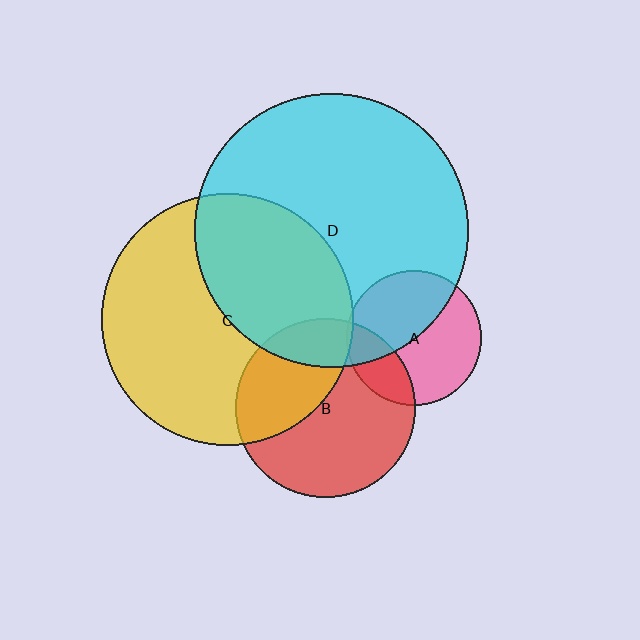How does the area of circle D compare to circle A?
Approximately 4.1 times.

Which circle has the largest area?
Circle D (cyan).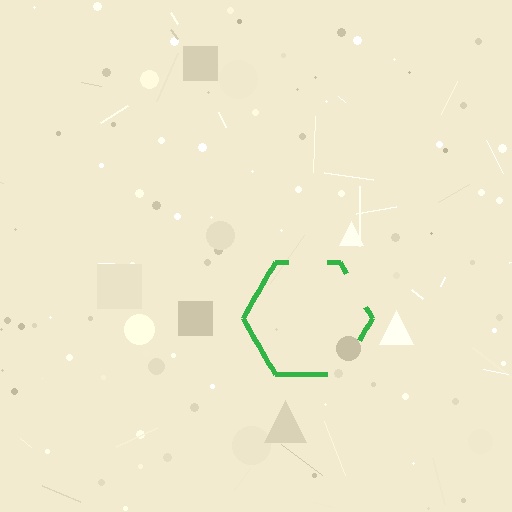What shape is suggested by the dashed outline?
The dashed outline suggests a hexagon.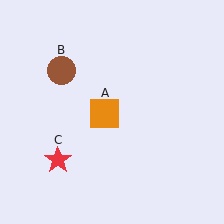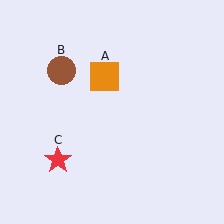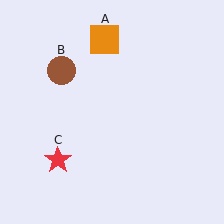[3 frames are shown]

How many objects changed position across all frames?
1 object changed position: orange square (object A).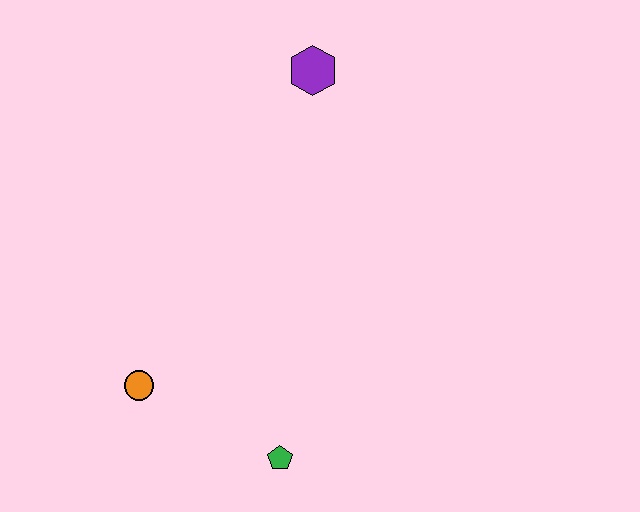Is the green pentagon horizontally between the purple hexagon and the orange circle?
Yes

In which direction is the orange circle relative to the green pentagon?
The orange circle is to the left of the green pentagon.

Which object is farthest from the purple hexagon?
The green pentagon is farthest from the purple hexagon.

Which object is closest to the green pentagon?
The orange circle is closest to the green pentagon.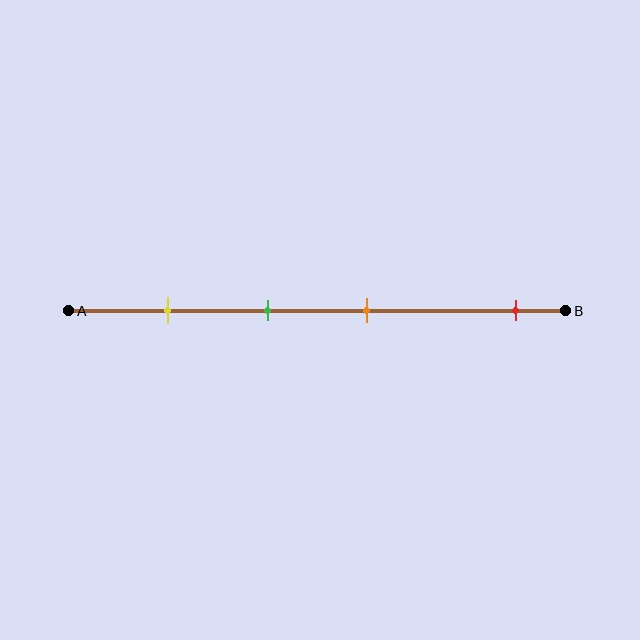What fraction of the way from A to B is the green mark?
The green mark is approximately 40% (0.4) of the way from A to B.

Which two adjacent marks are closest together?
The green and orange marks are the closest adjacent pair.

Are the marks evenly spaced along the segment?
No, the marks are not evenly spaced.